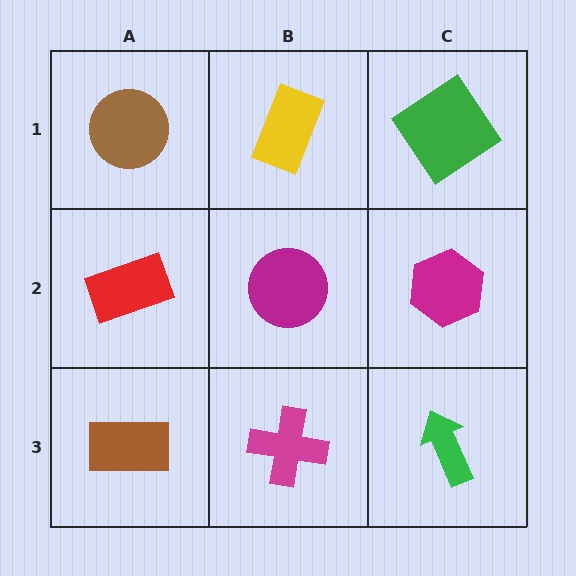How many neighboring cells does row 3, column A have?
2.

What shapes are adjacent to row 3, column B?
A magenta circle (row 2, column B), a brown rectangle (row 3, column A), a green arrow (row 3, column C).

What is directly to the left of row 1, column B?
A brown circle.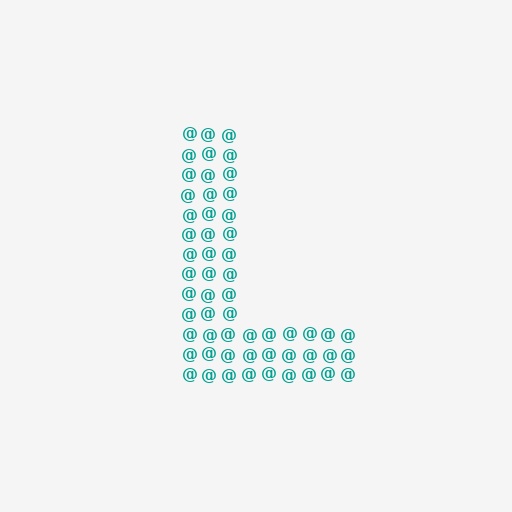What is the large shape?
The large shape is the letter L.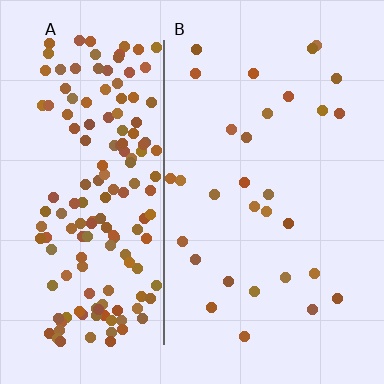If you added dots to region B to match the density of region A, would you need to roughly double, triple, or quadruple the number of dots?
Approximately quadruple.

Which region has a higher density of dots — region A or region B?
A (the left).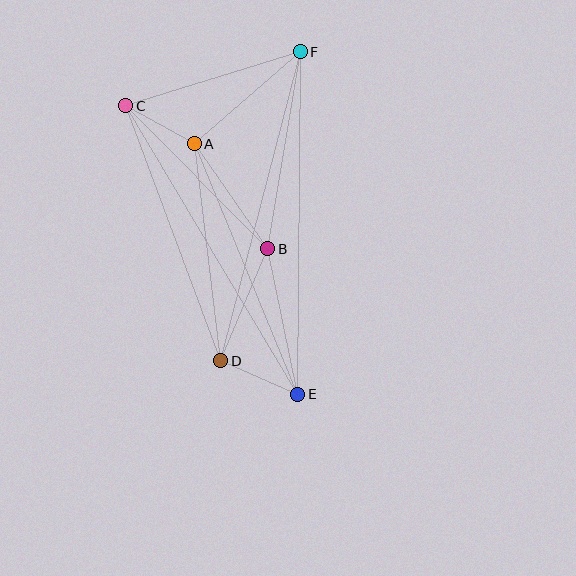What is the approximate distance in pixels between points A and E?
The distance between A and E is approximately 271 pixels.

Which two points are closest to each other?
Points A and C are closest to each other.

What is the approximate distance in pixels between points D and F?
The distance between D and F is approximately 319 pixels.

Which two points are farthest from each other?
Points E and F are farthest from each other.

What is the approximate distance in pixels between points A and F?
The distance between A and F is approximately 141 pixels.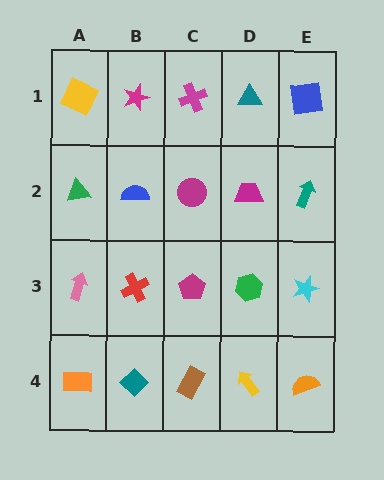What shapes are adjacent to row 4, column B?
A red cross (row 3, column B), an orange rectangle (row 4, column A), a brown rectangle (row 4, column C).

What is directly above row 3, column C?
A magenta circle.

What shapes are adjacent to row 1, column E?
A teal arrow (row 2, column E), a teal triangle (row 1, column D).